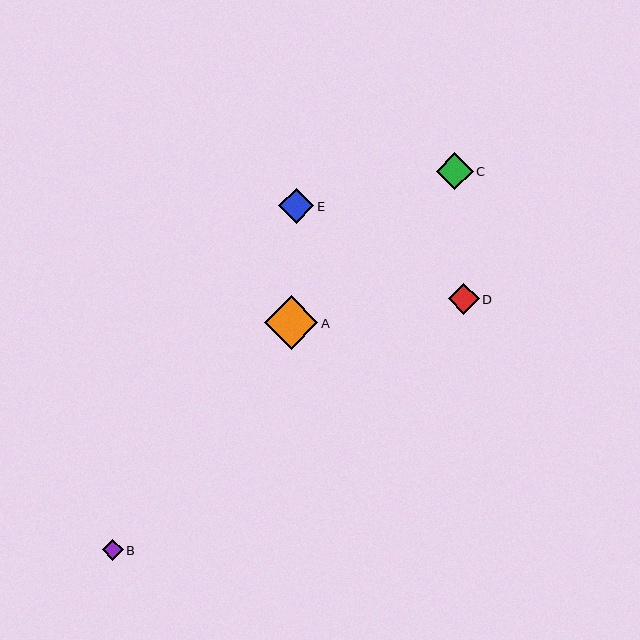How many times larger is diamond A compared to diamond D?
Diamond A is approximately 1.7 times the size of diamond D.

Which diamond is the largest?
Diamond A is the largest with a size of approximately 54 pixels.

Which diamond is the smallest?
Diamond B is the smallest with a size of approximately 21 pixels.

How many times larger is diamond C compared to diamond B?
Diamond C is approximately 1.8 times the size of diamond B.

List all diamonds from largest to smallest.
From largest to smallest: A, C, E, D, B.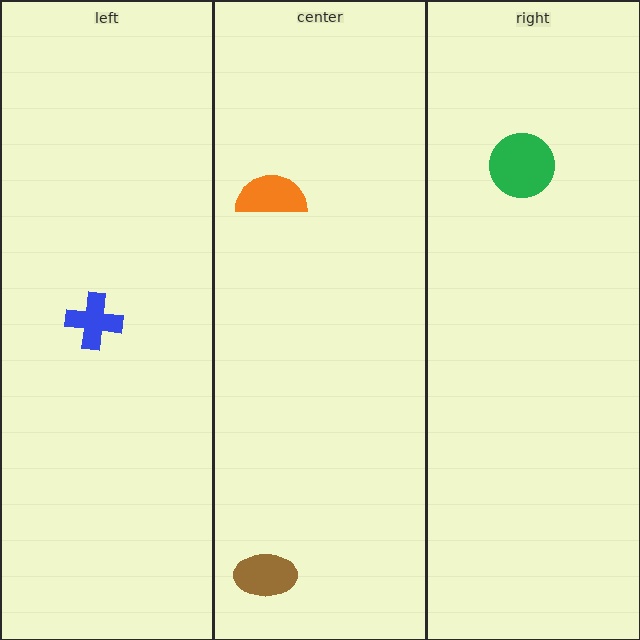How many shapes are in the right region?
1.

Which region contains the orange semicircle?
The center region.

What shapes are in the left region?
The blue cross.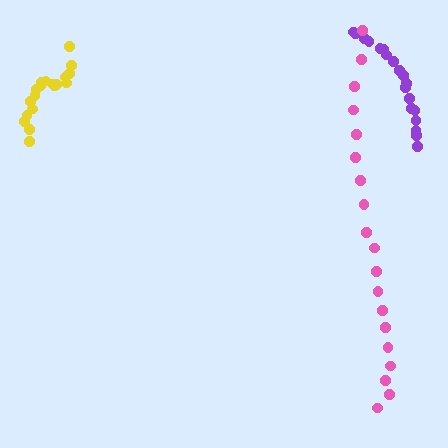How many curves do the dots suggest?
There are 3 distinct paths.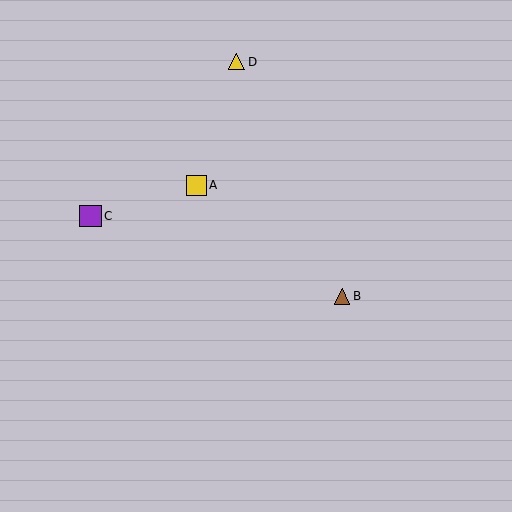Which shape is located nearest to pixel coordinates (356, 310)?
The brown triangle (labeled B) at (342, 296) is nearest to that location.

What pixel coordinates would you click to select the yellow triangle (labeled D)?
Click at (236, 62) to select the yellow triangle D.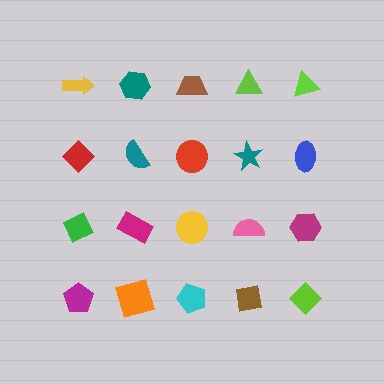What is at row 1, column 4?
A lime triangle.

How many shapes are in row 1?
5 shapes.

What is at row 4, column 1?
A magenta pentagon.